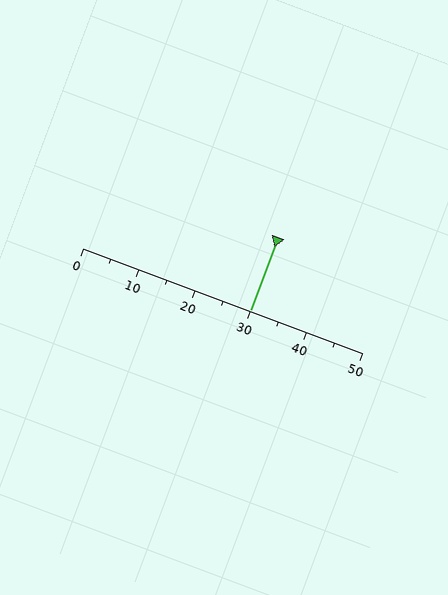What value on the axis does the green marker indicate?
The marker indicates approximately 30.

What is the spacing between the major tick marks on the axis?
The major ticks are spaced 10 apart.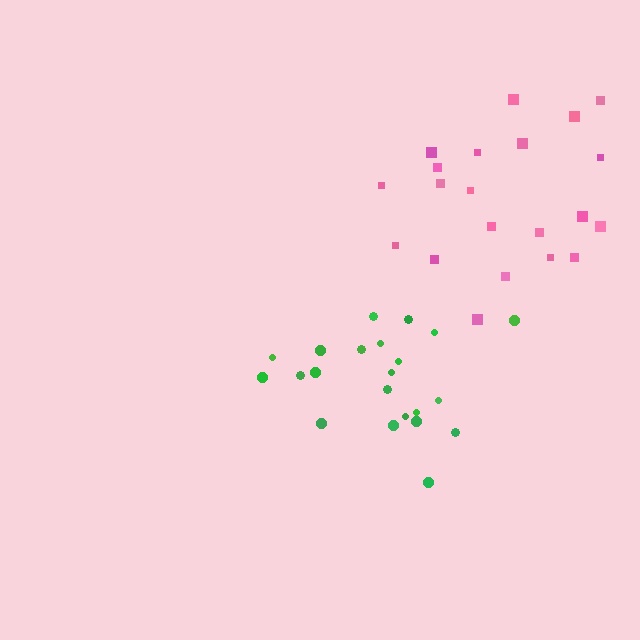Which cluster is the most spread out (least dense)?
Pink.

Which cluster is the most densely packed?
Green.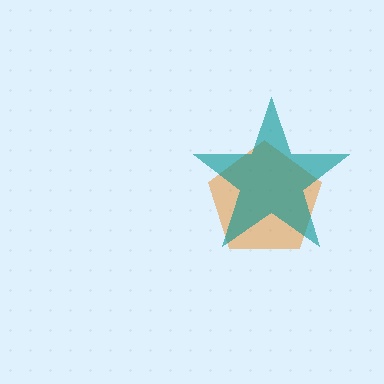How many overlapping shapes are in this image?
There are 2 overlapping shapes in the image.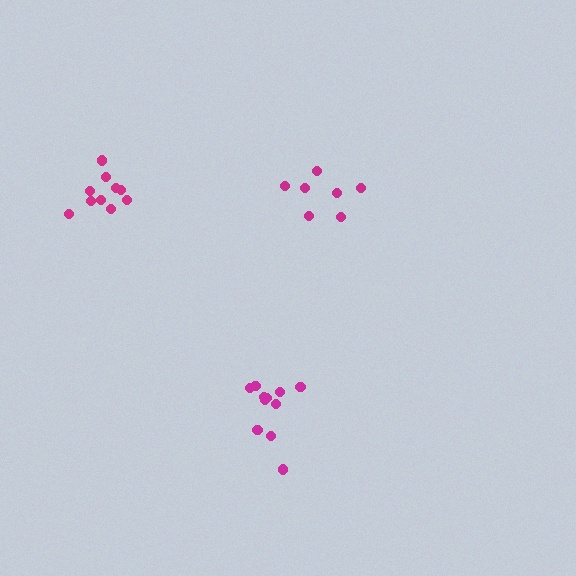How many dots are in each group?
Group 1: 11 dots, Group 2: 7 dots, Group 3: 10 dots (28 total).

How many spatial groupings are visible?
There are 3 spatial groupings.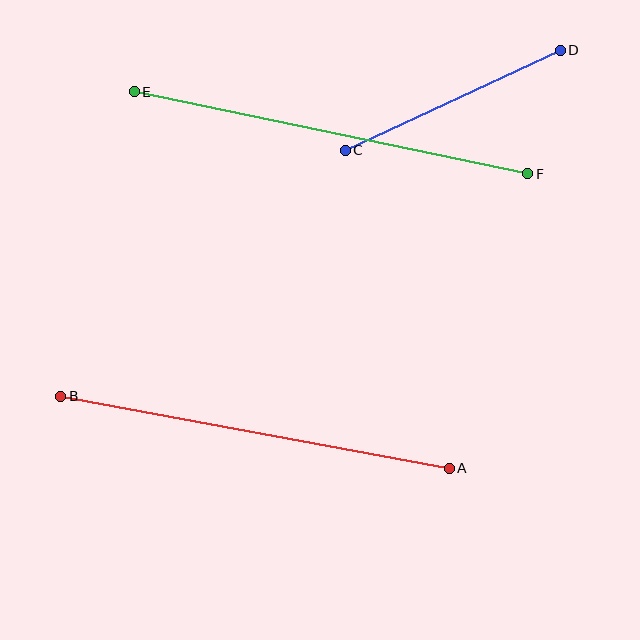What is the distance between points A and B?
The distance is approximately 395 pixels.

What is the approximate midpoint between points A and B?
The midpoint is at approximately (255, 432) pixels.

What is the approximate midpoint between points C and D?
The midpoint is at approximately (453, 100) pixels.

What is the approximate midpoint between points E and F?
The midpoint is at approximately (331, 133) pixels.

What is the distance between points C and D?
The distance is approximately 237 pixels.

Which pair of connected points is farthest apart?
Points E and F are farthest apart.